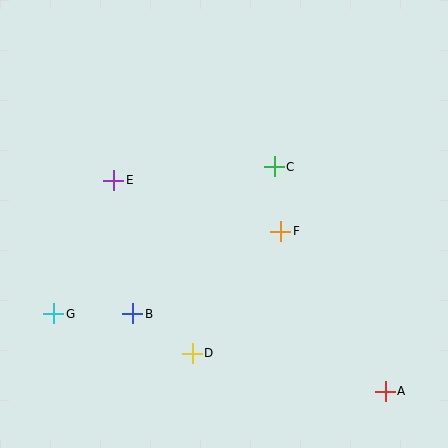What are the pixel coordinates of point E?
Point E is at (114, 180).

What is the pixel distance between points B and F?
The distance between B and F is 169 pixels.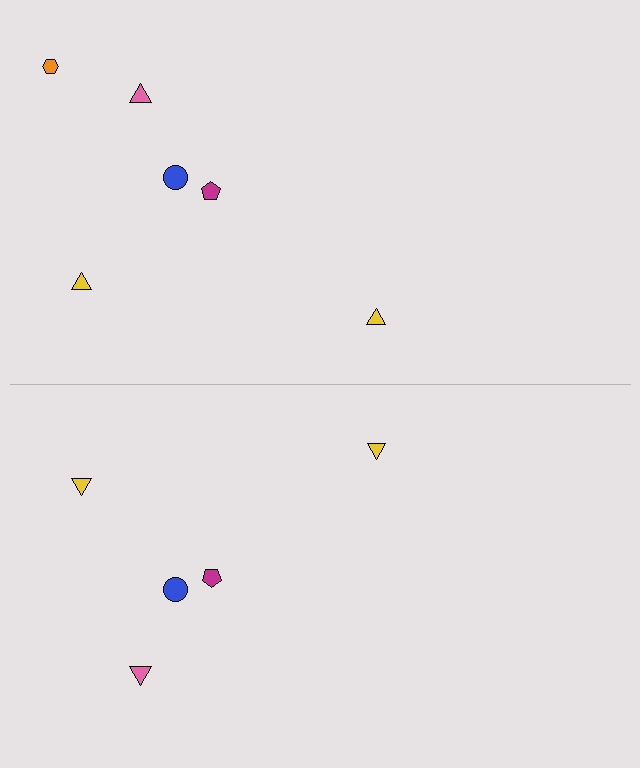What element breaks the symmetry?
A orange hexagon is missing from the bottom side.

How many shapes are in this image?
There are 11 shapes in this image.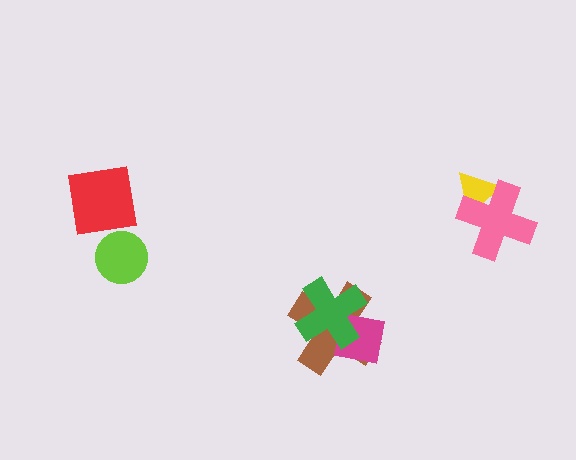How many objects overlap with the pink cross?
1 object overlaps with the pink cross.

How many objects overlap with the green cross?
2 objects overlap with the green cross.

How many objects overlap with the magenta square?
2 objects overlap with the magenta square.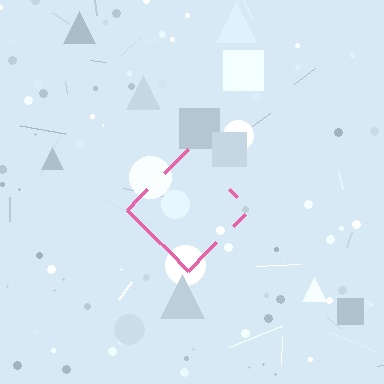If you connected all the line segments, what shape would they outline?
They would outline a diamond.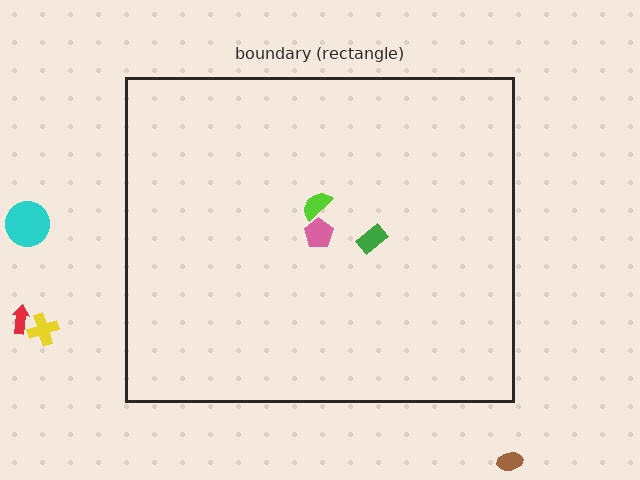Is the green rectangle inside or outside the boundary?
Inside.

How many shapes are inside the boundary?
3 inside, 4 outside.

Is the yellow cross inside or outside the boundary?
Outside.